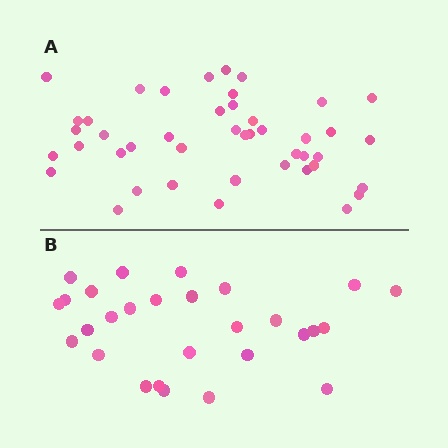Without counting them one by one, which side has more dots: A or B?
Region A (the top region) has more dots.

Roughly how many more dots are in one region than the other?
Region A has approximately 15 more dots than region B.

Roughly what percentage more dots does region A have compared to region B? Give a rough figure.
About 55% more.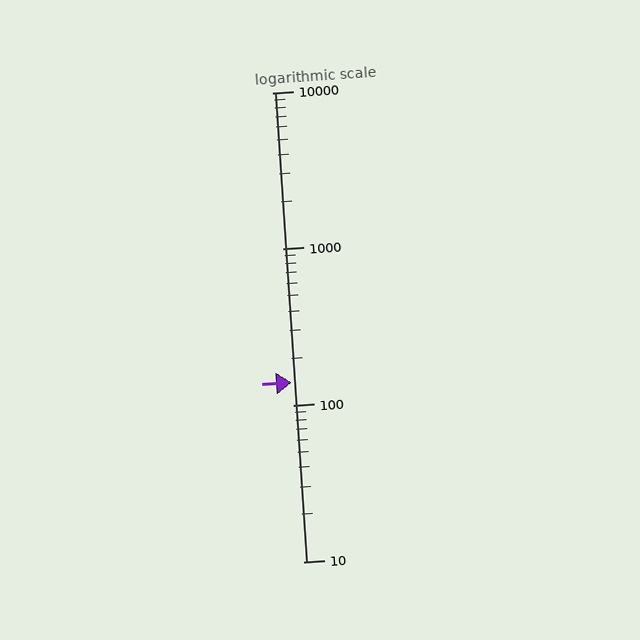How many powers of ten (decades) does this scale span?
The scale spans 3 decades, from 10 to 10000.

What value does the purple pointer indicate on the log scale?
The pointer indicates approximately 140.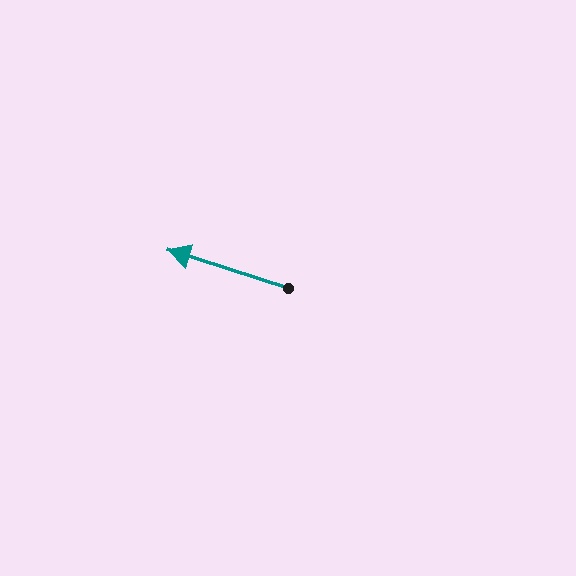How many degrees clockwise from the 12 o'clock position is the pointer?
Approximately 288 degrees.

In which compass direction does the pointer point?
West.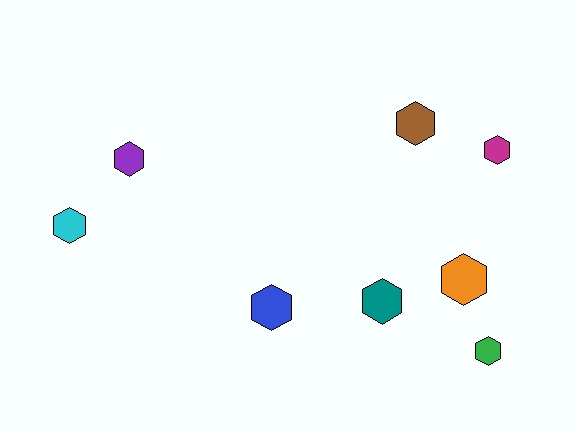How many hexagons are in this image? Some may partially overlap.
There are 8 hexagons.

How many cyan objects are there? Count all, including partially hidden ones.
There is 1 cyan object.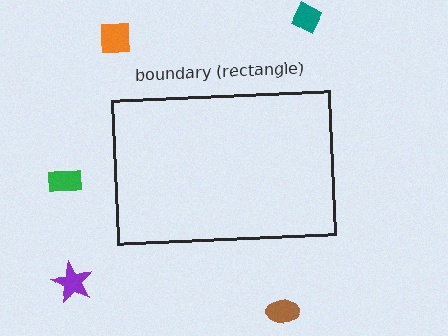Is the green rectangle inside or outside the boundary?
Outside.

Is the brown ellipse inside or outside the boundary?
Outside.